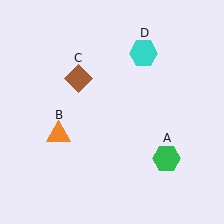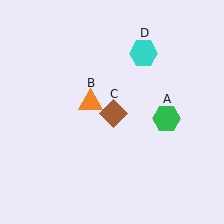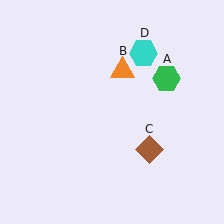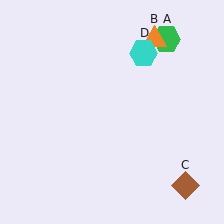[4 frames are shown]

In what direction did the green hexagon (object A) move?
The green hexagon (object A) moved up.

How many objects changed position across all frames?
3 objects changed position: green hexagon (object A), orange triangle (object B), brown diamond (object C).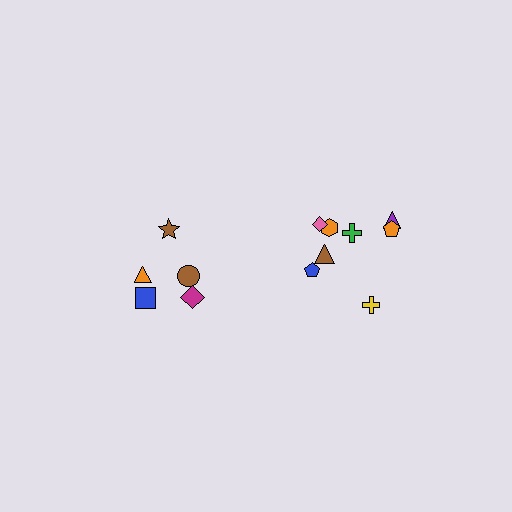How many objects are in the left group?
There are 5 objects.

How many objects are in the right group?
There are 8 objects.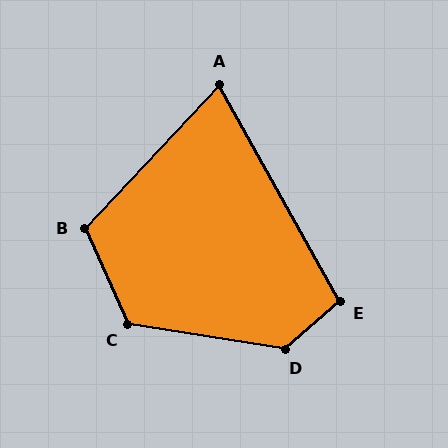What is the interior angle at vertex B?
Approximately 113 degrees (obtuse).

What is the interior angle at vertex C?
Approximately 123 degrees (obtuse).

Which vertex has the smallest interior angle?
A, at approximately 72 degrees.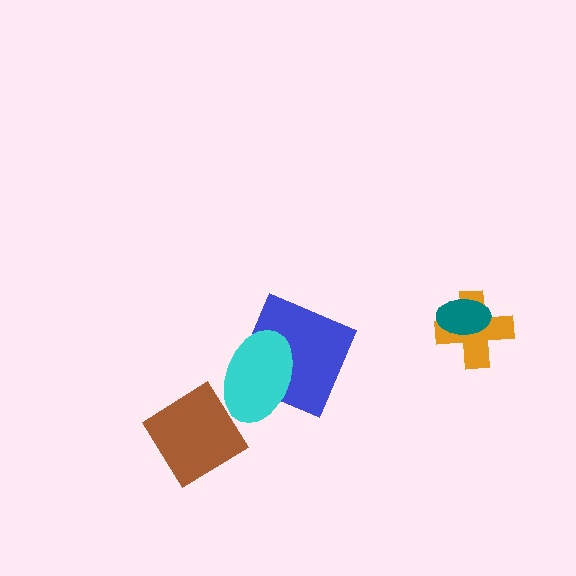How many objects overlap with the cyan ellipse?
1 object overlaps with the cyan ellipse.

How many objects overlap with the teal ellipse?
1 object overlaps with the teal ellipse.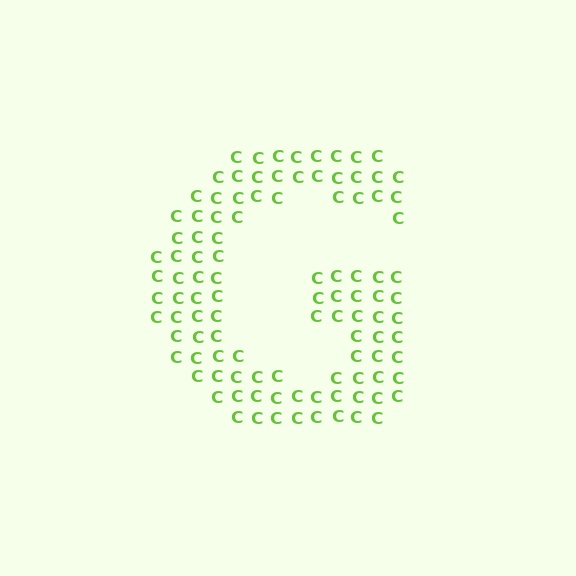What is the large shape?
The large shape is the letter G.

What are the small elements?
The small elements are letter C's.